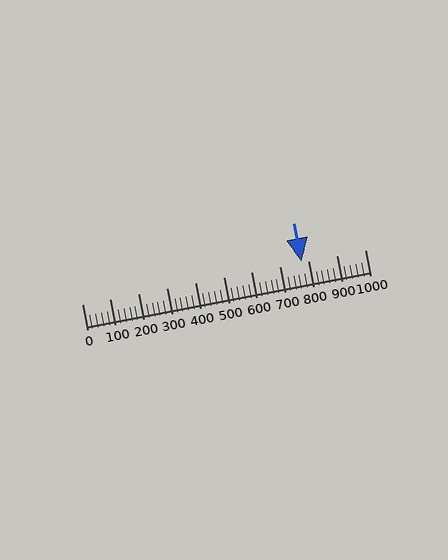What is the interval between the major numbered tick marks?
The major tick marks are spaced 100 units apart.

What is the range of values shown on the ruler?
The ruler shows values from 0 to 1000.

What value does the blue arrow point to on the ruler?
The blue arrow points to approximately 775.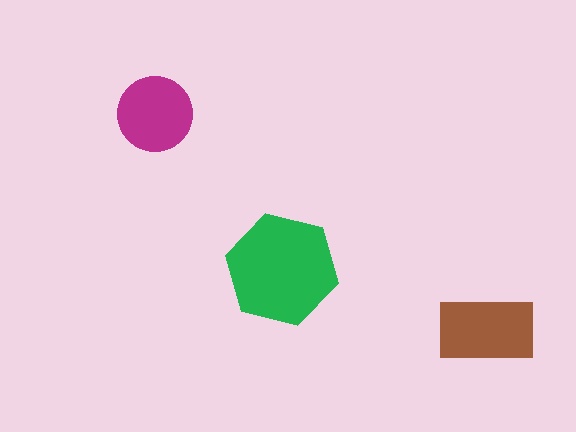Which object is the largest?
The green hexagon.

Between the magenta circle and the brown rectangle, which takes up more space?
The brown rectangle.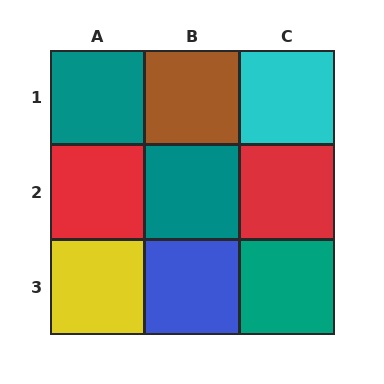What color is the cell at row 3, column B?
Blue.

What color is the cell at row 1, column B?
Brown.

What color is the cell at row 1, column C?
Cyan.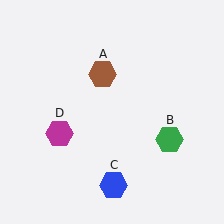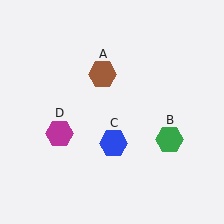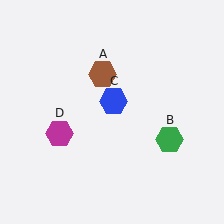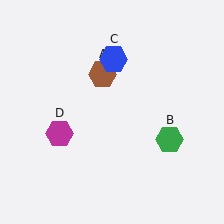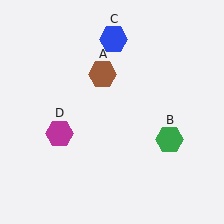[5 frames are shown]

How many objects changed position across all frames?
1 object changed position: blue hexagon (object C).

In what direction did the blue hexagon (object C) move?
The blue hexagon (object C) moved up.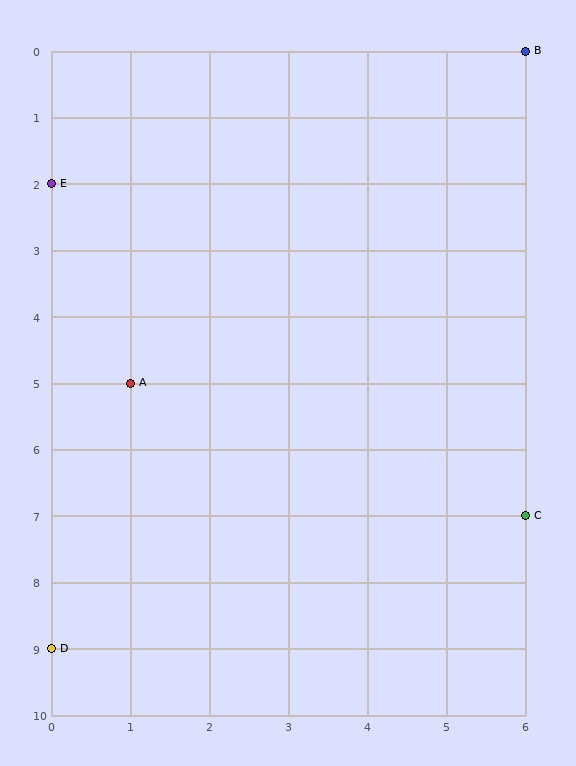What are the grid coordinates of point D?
Point D is at grid coordinates (0, 9).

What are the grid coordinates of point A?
Point A is at grid coordinates (1, 5).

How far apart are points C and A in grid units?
Points C and A are 5 columns and 2 rows apart (about 5.4 grid units diagonally).